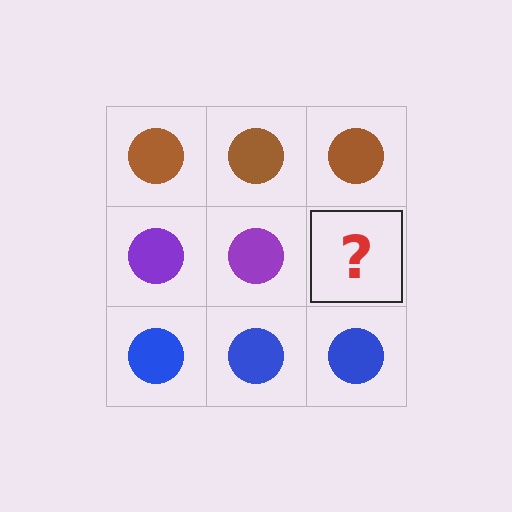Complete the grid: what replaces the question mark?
The question mark should be replaced with a purple circle.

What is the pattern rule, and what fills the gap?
The rule is that each row has a consistent color. The gap should be filled with a purple circle.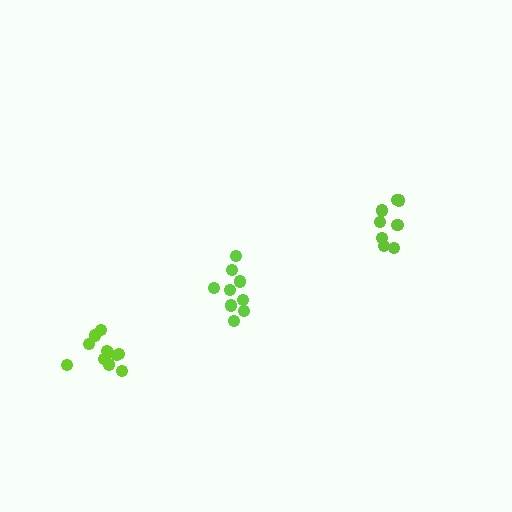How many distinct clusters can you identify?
There are 3 distinct clusters.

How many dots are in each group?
Group 1: 11 dots, Group 2: 8 dots, Group 3: 9 dots (28 total).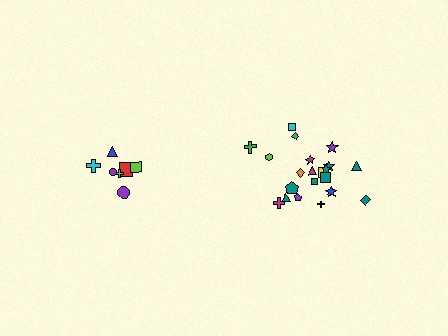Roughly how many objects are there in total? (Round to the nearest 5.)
Roughly 30 objects in total.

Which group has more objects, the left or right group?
The right group.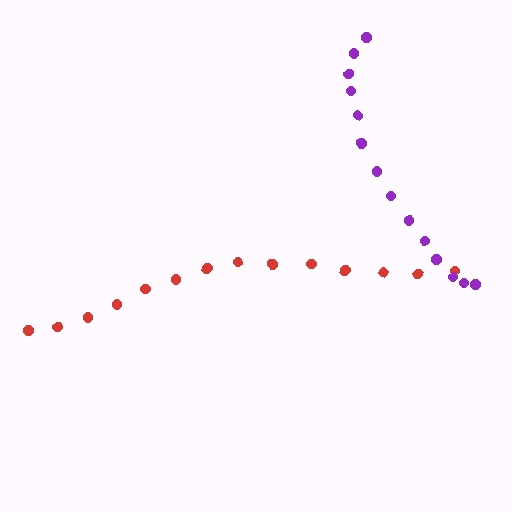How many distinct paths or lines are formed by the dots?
There are 2 distinct paths.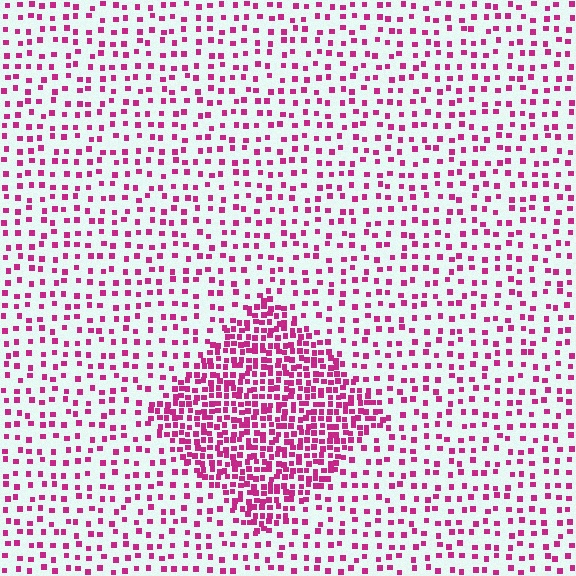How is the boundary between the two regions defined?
The boundary is defined by a change in element density (approximately 2.6x ratio). All elements are the same color, size, and shape.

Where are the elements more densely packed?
The elements are more densely packed inside the diamond boundary.